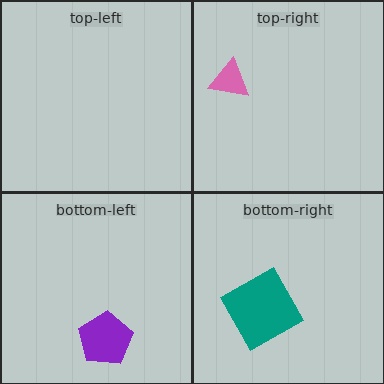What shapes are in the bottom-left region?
The purple pentagon.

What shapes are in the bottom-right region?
The teal square.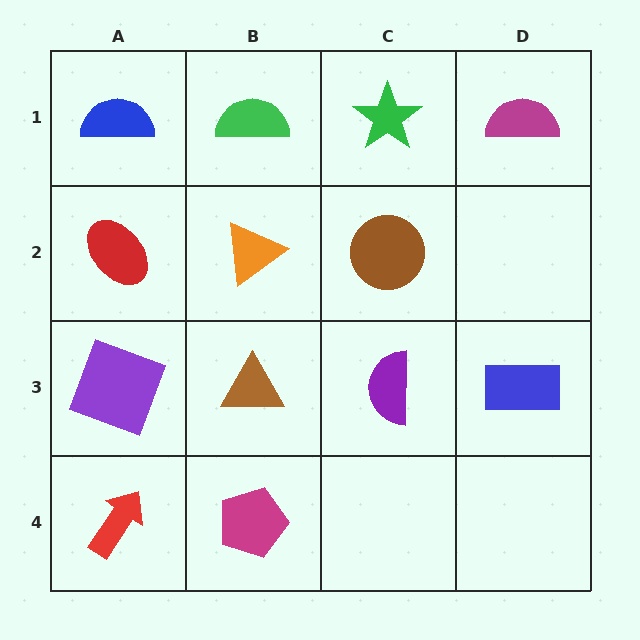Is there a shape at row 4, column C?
No, that cell is empty.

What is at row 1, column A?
A blue semicircle.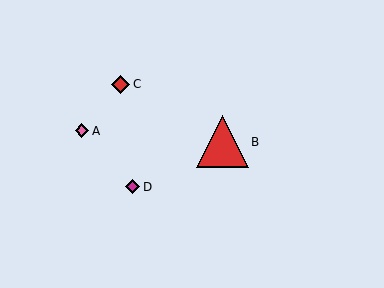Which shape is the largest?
The red triangle (labeled B) is the largest.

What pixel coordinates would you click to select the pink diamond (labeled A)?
Click at (82, 131) to select the pink diamond A.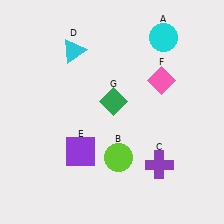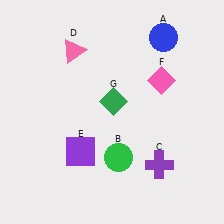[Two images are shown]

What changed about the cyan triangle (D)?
In Image 1, D is cyan. In Image 2, it changed to pink.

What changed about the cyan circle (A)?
In Image 1, A is cyan. In Image 2, it changed to blue.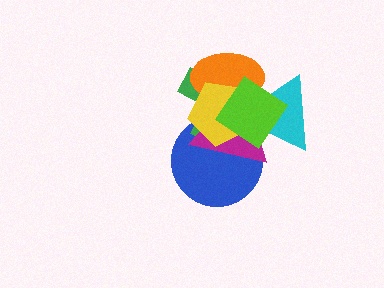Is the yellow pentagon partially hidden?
Yes, it is partially covered by another shape.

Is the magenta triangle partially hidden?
Yes, it is partially covered by another shape.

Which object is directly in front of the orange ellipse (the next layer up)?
The magenta triangle is directly in front of the orange ellipse.